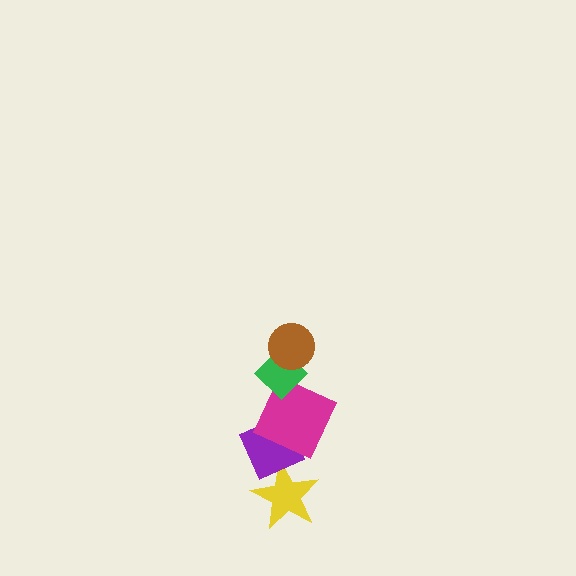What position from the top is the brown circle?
The brown circle is 1st from the top.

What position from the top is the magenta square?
The magenta square is 3rd from the top.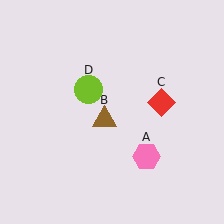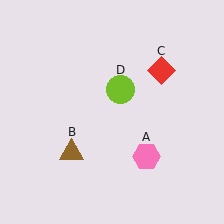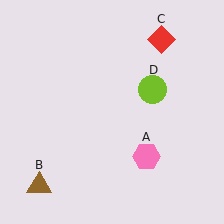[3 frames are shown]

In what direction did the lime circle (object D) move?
The lime circle (object D) moved right.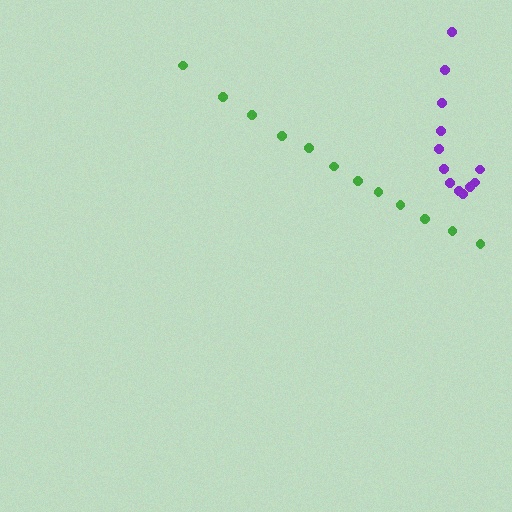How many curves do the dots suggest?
There are 2 distinct paths.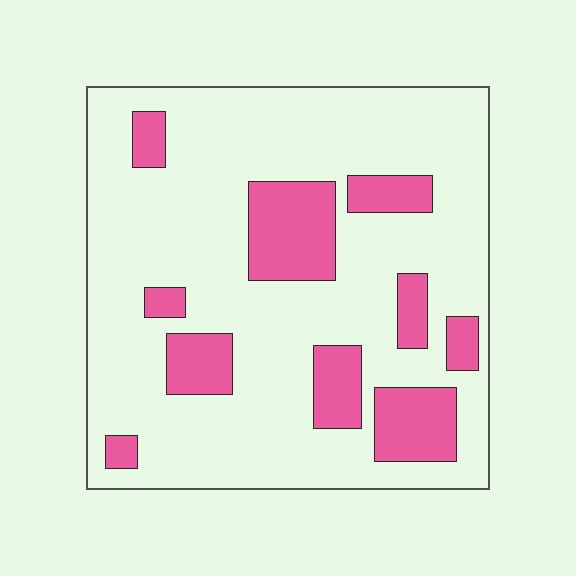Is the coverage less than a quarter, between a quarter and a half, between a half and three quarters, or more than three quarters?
Less than a quarter.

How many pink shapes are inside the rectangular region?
10.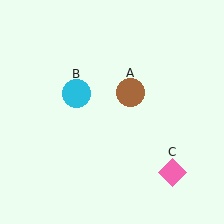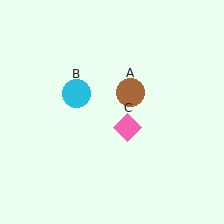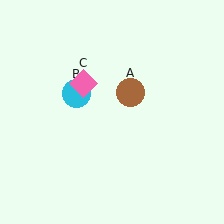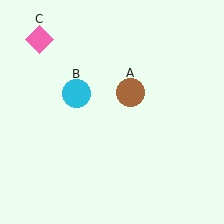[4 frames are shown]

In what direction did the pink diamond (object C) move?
The pink diamond (object C) moved up and to the left.